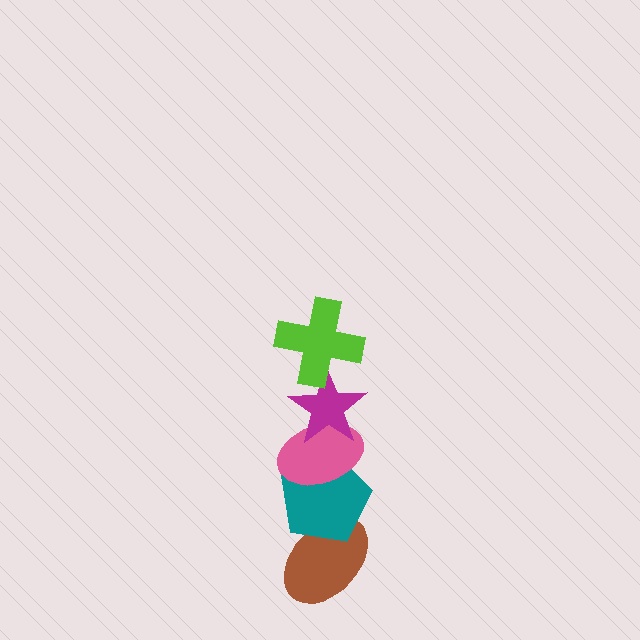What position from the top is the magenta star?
The magenta star is 2nd from the top.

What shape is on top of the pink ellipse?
The magenta star is on top of the pink ellipse.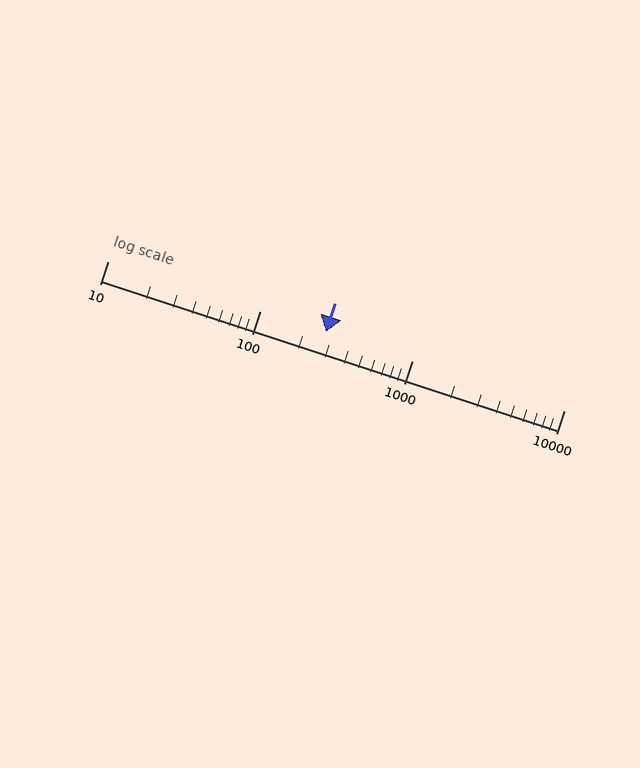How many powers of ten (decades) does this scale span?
The scale spans 3 decades, from 10 to 10000.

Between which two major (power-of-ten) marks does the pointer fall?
The pointer is between 100 and 1000.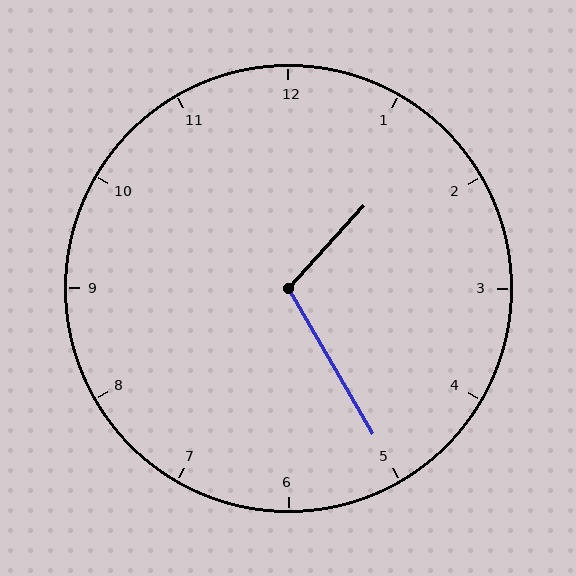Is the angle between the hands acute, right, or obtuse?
It is obtuse.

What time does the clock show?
1:25.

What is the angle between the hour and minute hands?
Approximately 108 degrees.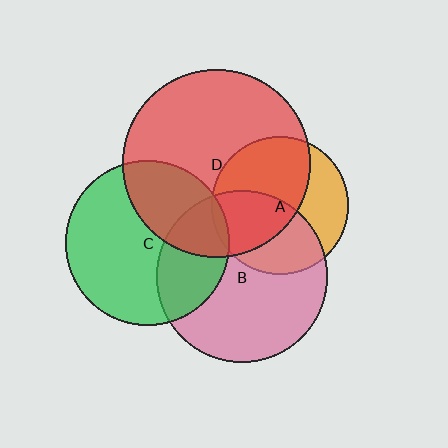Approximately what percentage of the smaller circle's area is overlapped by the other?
Approximately 45%.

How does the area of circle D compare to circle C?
Approximately 1.3 times.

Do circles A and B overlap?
Yes.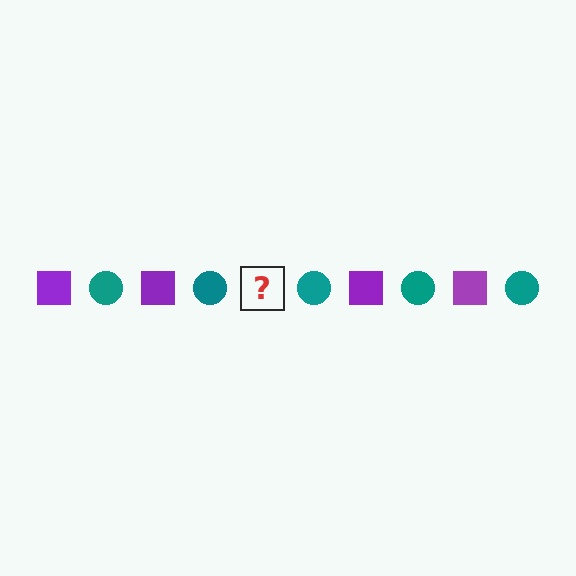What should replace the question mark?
The question mark should be replaced with a purple square.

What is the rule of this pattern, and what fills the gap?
The rule is that the pattern alternates between purple square and teal circle. The gap should be filled with a purple square.